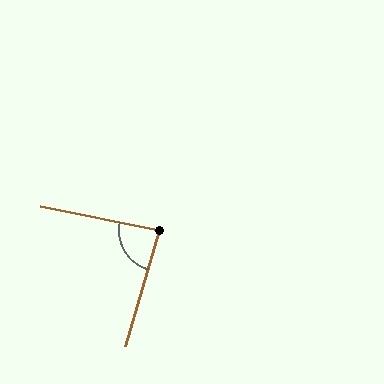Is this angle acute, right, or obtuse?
It is approximately a right angle.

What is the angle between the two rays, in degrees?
Approximately 85 degrees.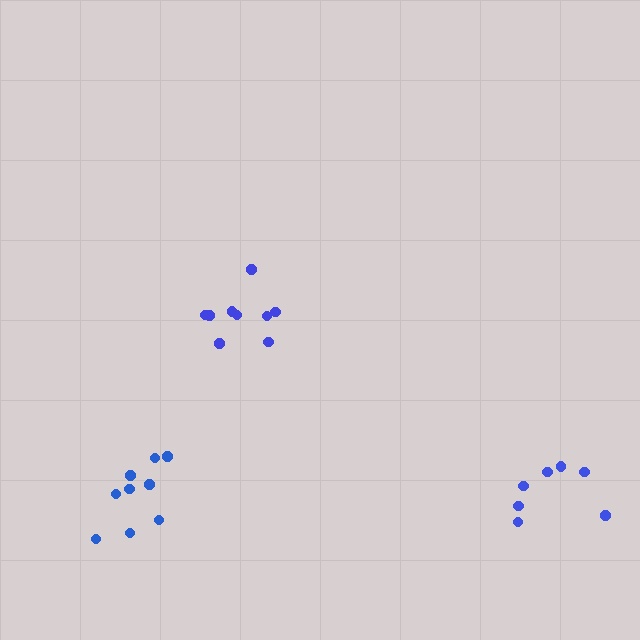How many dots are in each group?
Group 1: 7 dots, Group 2: 9 dots, Group 3: 9 dots (25 total).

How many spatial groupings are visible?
There are 3 spatial groupings.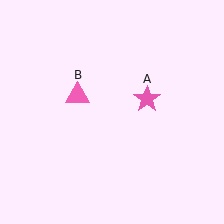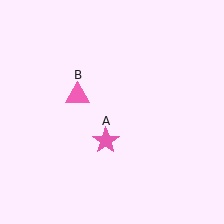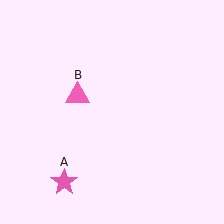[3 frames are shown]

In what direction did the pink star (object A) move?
The pink star (object A) moved down and to the left.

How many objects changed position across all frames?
1 object changed position: pink star (object A).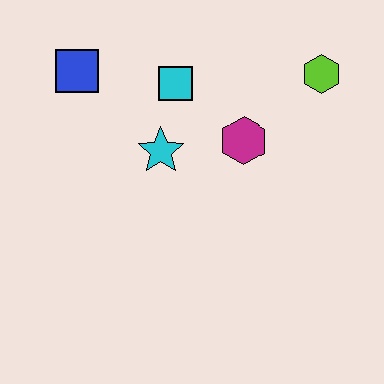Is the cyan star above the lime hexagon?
No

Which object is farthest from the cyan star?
The lime hexagon is farthest from the cyan star.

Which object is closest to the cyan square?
The cyan star is closest to the cyan square.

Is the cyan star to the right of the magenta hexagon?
No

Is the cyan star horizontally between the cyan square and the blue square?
Yes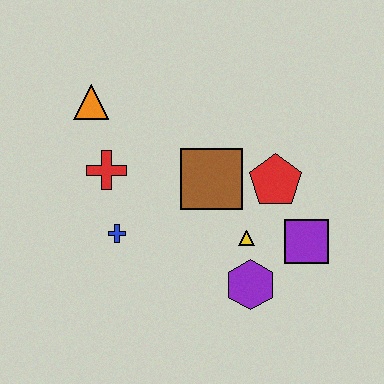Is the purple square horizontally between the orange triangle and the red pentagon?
No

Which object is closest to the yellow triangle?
The purple hexagon is closest to the yellow triangle.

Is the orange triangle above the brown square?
Yes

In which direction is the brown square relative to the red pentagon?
The brown square is to the left of the red pentagon.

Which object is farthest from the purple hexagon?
The orange triangle is farthest from the purple hexagon.